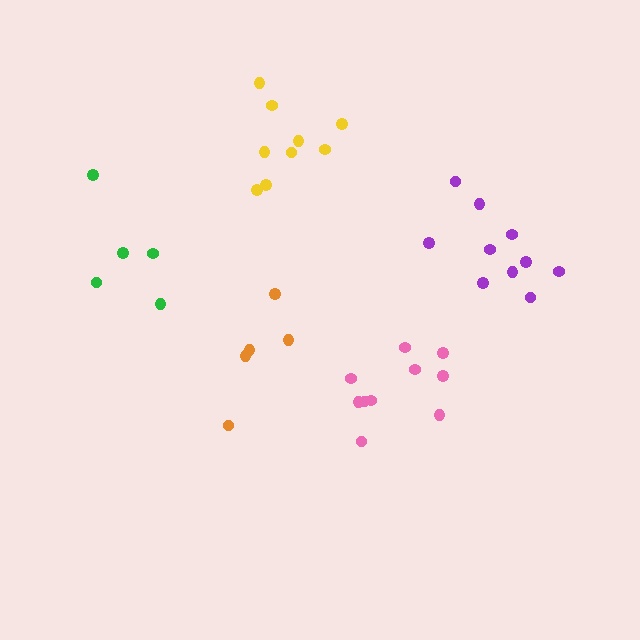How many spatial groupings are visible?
There are 5 spatial groupings.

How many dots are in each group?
Group 1: 10 dots, Group 2: 5 dots, Group 3: 10 dots, Group 4: 9 dots, Group 5: 5 dots (39 total).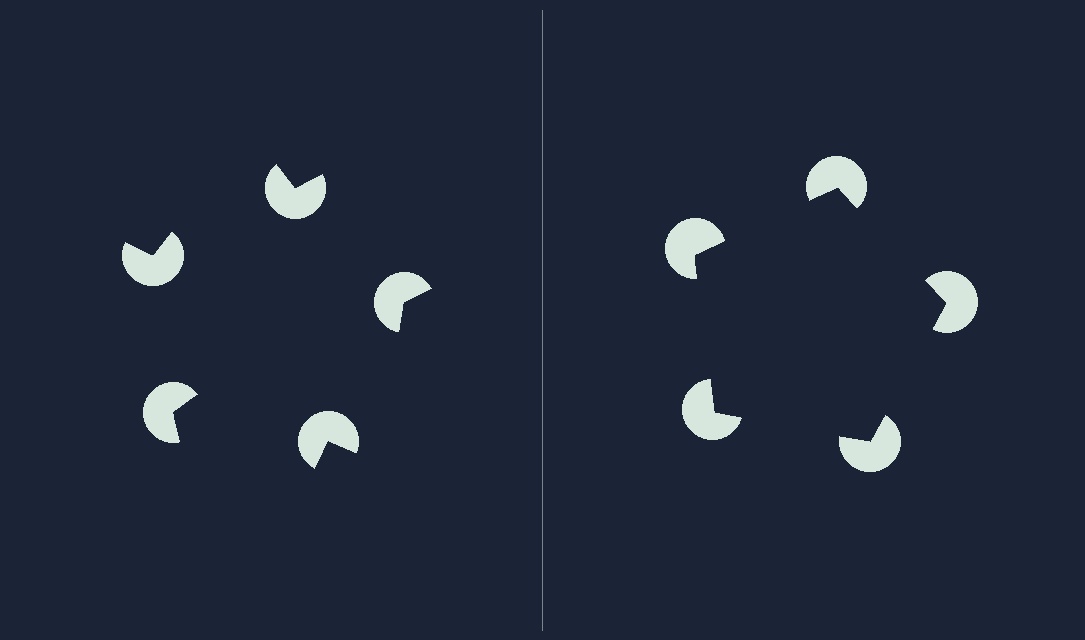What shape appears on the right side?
An illusory pentagon.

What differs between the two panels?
The pac-man discs are positioned identically on both sides; only the wedge orientations differ. On the right they align to a pentagon; on the left they are misaligned.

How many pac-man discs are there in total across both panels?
10 — 5 on each side.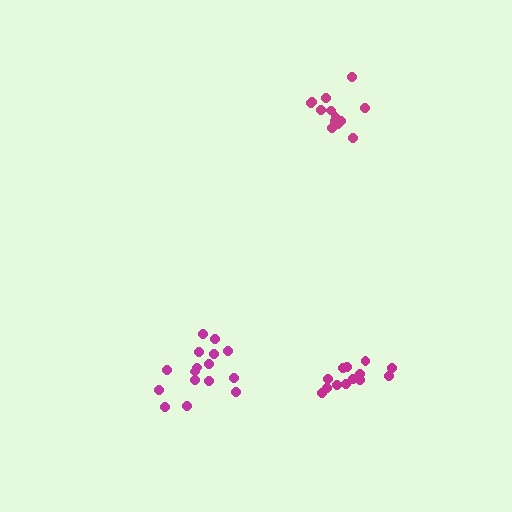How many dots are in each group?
Group 1: 13 dots, Group 2: 16 dots, Group 3: 13 dots (42 total).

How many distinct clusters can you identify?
There are 3 distinct clusters.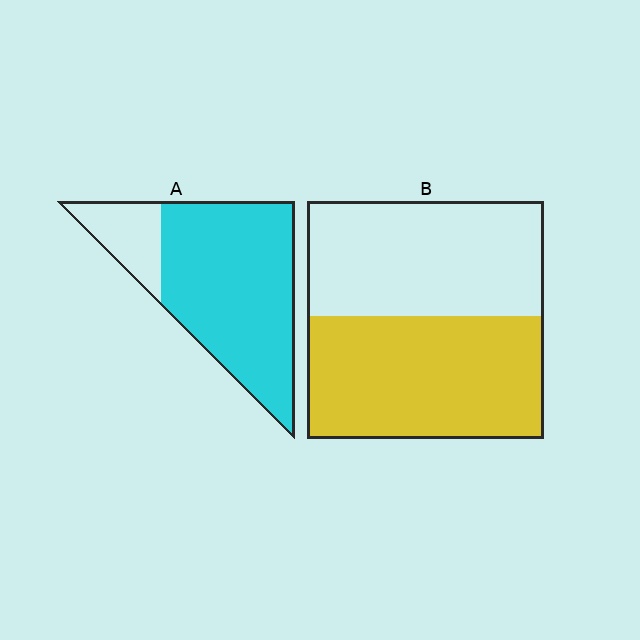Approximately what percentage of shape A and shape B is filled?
A is approximately 80% and B is approximately 50%.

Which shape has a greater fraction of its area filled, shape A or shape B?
Shape A.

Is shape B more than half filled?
Roughly half.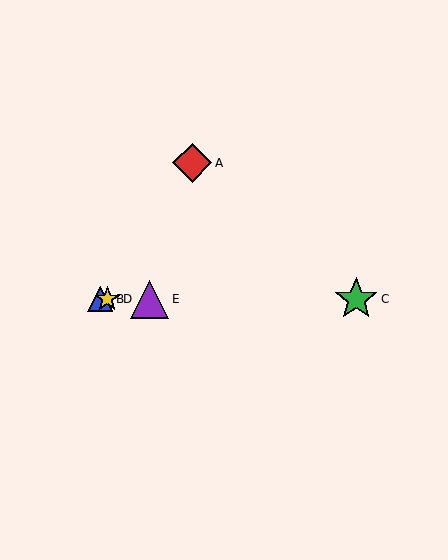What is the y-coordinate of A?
Object A is at y≈163.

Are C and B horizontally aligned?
Yes, both are at y≈299.